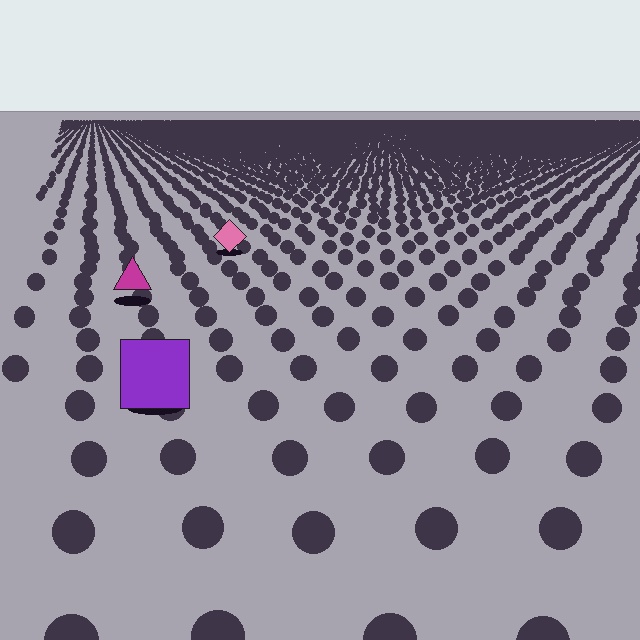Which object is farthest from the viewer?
The pink diamond is farthest from the viewer. It appears smaller and the ground texture around it is denser.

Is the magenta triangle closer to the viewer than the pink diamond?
Yes. The magenta triangle is closer — you can tell from the texture gradient: the ground texture is coarser near it.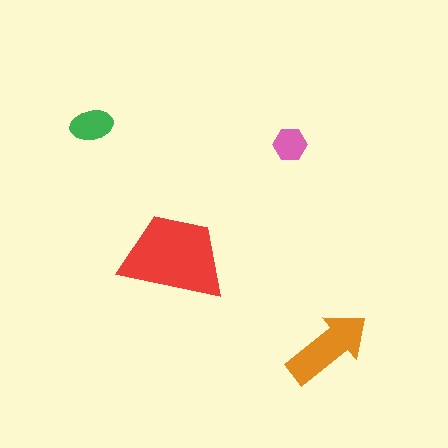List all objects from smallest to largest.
The pink hexagon, the green ellipse, the orange arrow, the red trapezoid.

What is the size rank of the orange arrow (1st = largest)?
2nd.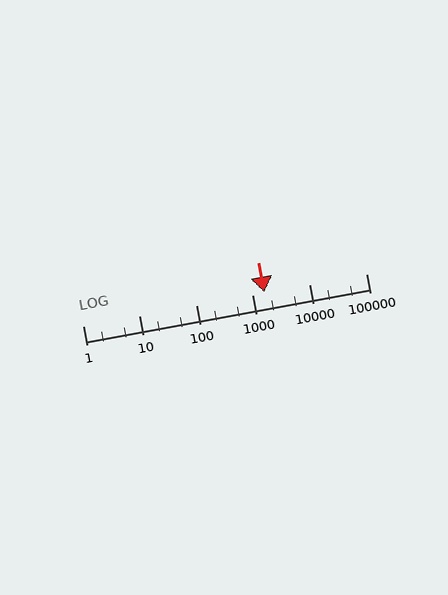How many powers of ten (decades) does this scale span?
The scale spans 5 decades, from 1 to 100000.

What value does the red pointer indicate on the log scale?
The pointer indicates approximately 1600.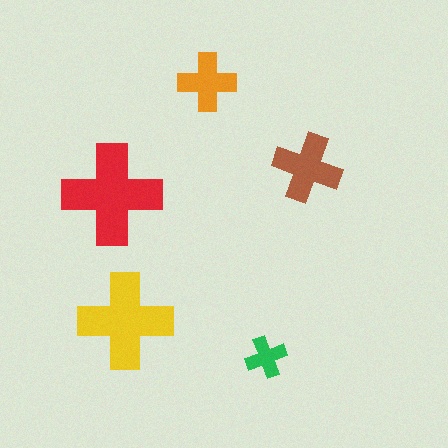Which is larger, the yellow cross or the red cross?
The red one.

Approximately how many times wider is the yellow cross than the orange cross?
About 1.5 times wider.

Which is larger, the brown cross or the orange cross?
The brown one.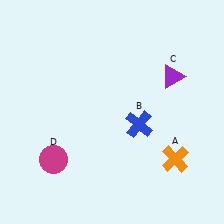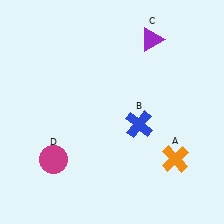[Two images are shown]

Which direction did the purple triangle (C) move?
The purple triangle (C) moved up.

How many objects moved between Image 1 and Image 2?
1 object moved between the two images.